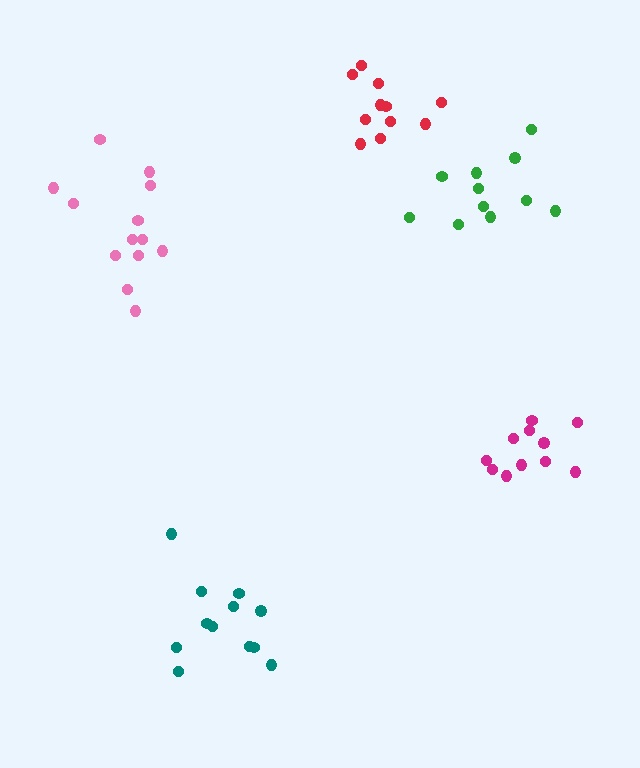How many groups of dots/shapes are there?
There are 5 groups.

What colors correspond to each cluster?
The clusters are colored: red, magenta, teal, green, pink.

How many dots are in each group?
Group 1: 11 dots, Group 2: 11 dots, Group 3: 12 dots, Group 4: 11 dots, Group 5: 13 dots (58 total).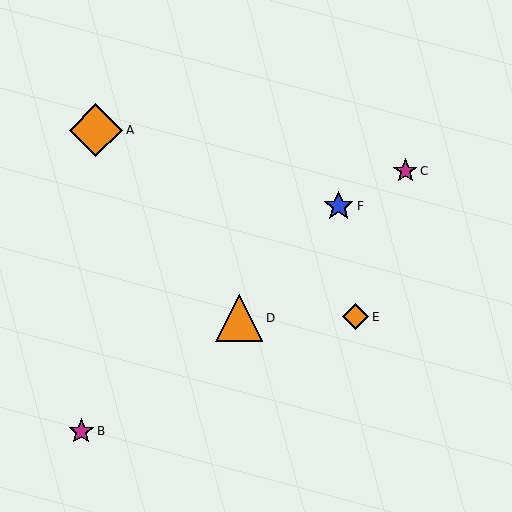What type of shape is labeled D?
Shape D is an orange triangle.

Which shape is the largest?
The orange diamond (labeled A) is the largest.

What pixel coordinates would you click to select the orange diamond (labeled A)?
Click at (96, 130) to select the orange diamond A.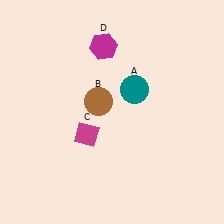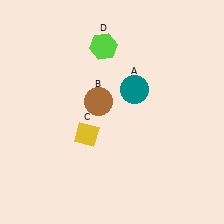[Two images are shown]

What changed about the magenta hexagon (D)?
In Image 1, D is magenta. In Image 2, it changed to lime.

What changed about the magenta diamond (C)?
In Image 1, C is magenta. In Image 2, it changed to yellow.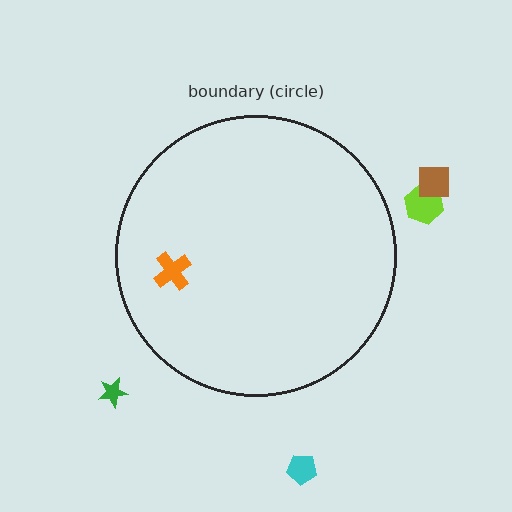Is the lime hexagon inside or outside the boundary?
Outside.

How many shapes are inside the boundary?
1 inside, 4 outside.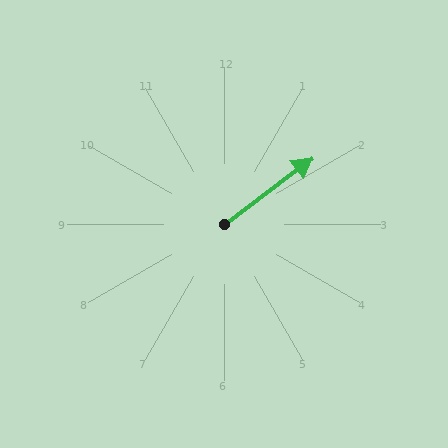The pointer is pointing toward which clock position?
Roughly 2 o'clock.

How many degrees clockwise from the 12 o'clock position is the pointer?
Approximately 53 degrees.